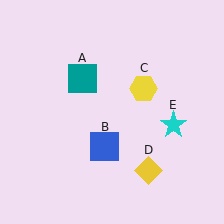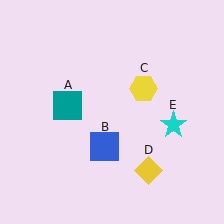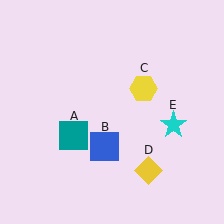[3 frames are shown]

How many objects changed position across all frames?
1 object changed position: teal square (object A).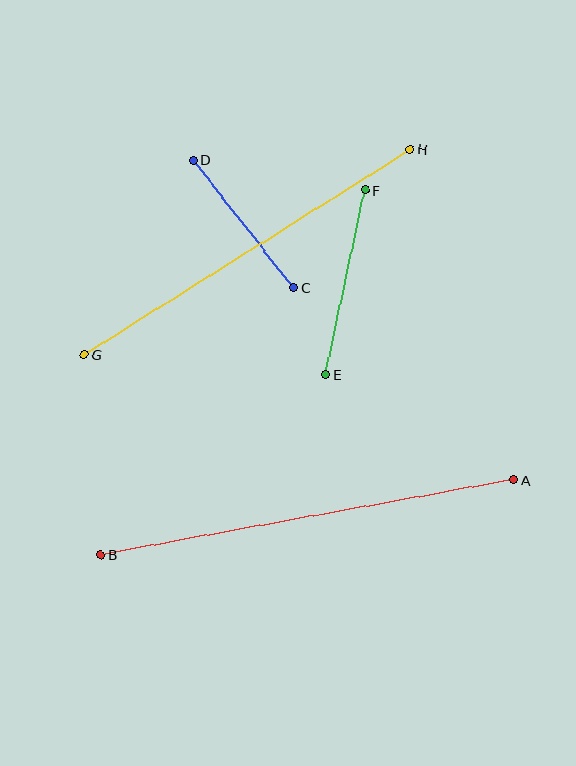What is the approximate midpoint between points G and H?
The midpoint is at approximately (247, 252) pixels.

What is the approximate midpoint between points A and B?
The midpoint is at approximately (307, 517) pixels.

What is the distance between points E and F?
The distance is approximately 189 pixels.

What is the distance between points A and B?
The distance is approximately 420 pixels.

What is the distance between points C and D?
The distance is approximately 162 pixels.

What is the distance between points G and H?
The distance is approximately 385 pixels.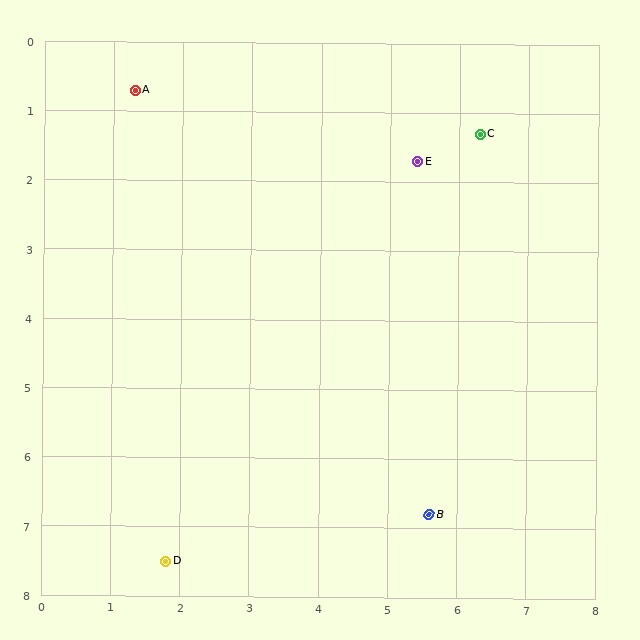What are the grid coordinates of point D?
Point D is at approximately (1.8, 7.5).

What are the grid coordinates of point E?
Point E is at approximately (5.4, 1.7).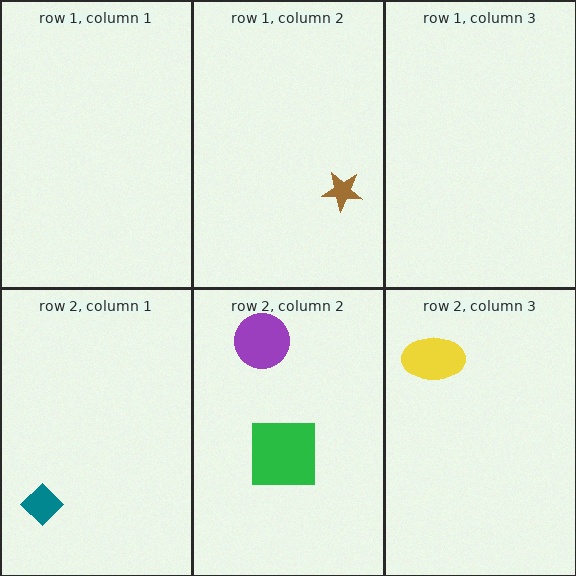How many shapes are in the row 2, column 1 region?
1.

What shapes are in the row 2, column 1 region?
The teal diamond.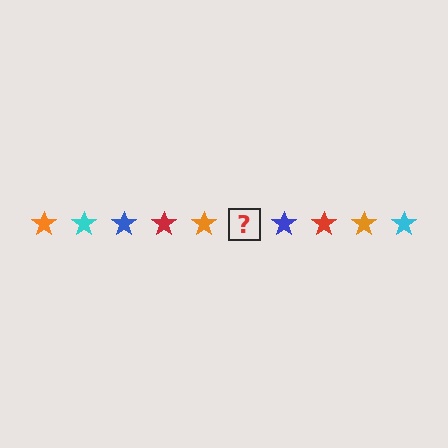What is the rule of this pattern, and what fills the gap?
The rule is that the pattern cycles through orange, cyan, blue, red stars. The gap should be filled with a cyan star.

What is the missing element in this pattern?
The missing element is a cyan star.